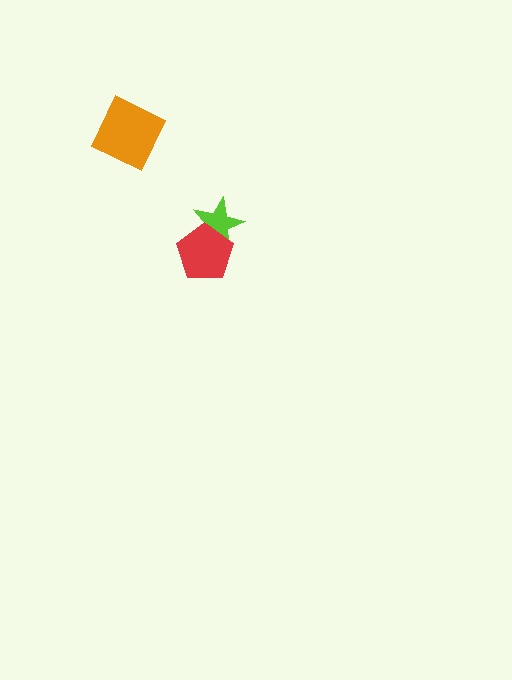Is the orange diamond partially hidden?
No, no other shape covers it.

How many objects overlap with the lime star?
1 object overlaps with the lime star.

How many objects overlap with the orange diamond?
0 objects overlap with the orange diamond.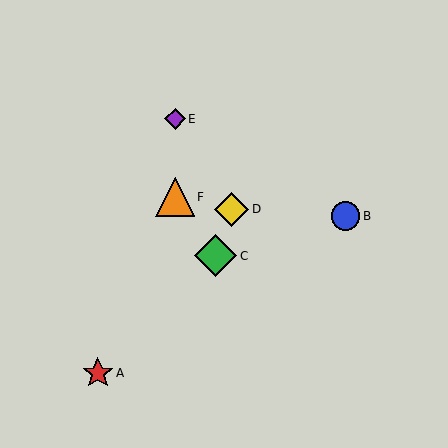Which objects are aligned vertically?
Objects E, F are aligned vertically.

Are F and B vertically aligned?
No, F is at x≈175 and B is at x≈346.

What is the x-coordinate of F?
Object F is at x≈175.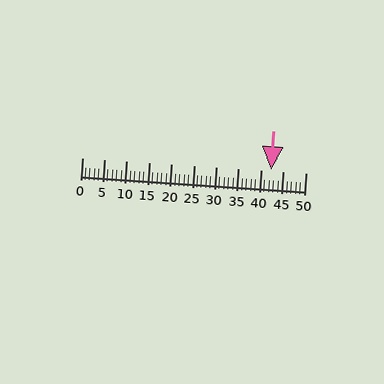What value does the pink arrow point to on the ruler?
The pink arrow points to approximately 42.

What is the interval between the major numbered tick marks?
The major tick marks are spaced 5 units apart.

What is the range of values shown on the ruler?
The ruler shows values from 0 to 50.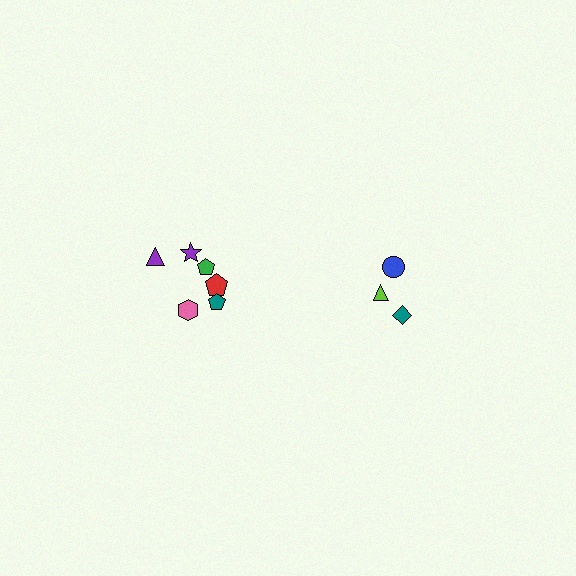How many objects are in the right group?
There are 3 objects.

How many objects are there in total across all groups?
There are 9 objects.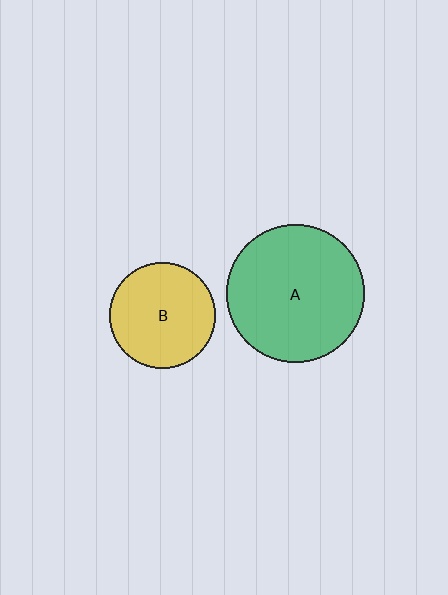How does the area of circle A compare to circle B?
Approximately 1.7 times.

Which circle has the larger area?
Circle A (green).